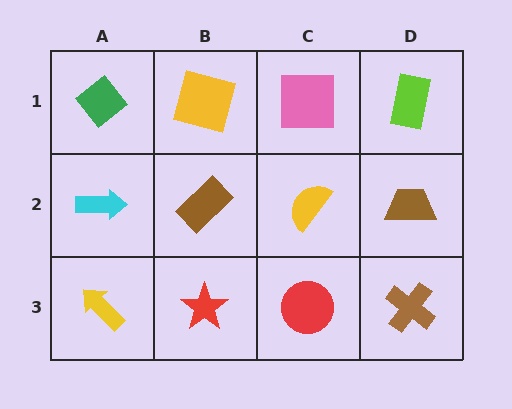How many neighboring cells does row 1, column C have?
3.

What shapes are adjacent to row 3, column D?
A brown trapezoid (row 2, column D), a red circle (row 3, column C).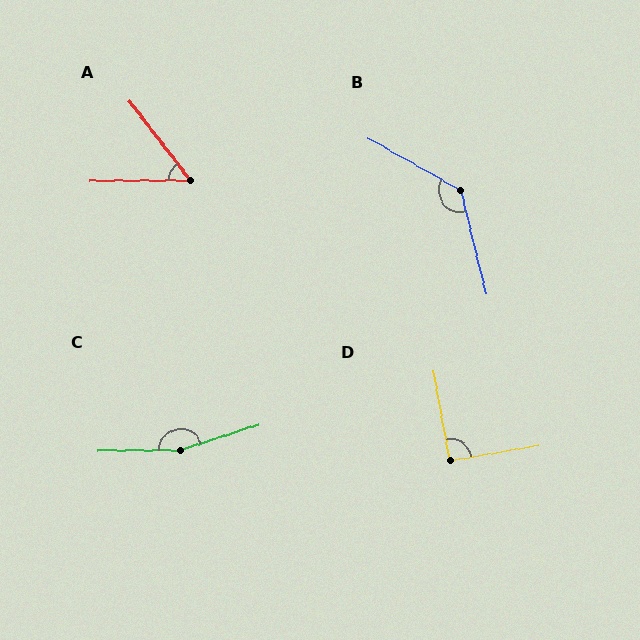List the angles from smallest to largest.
A (53°), D (91°), B (133°), C (163°).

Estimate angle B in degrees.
Approximately 133 degrees.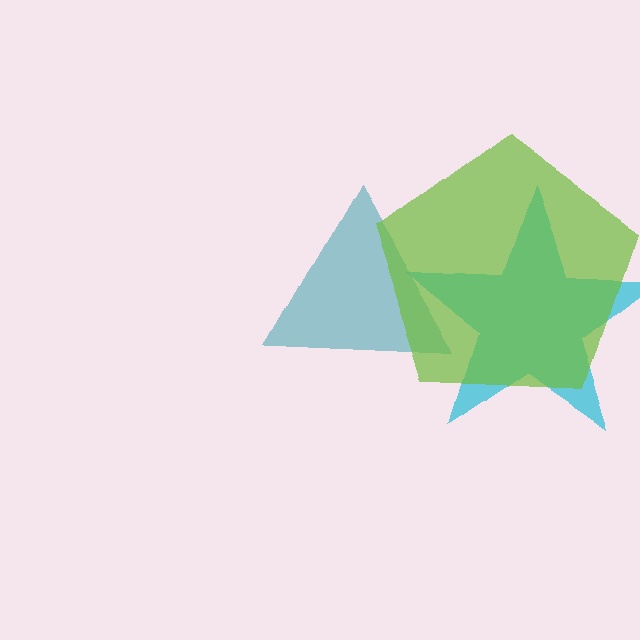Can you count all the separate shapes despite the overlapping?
Yes, there are 3 separate shapes.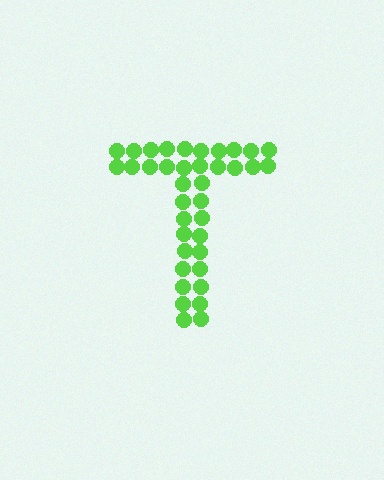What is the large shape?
The large shape is the letter T.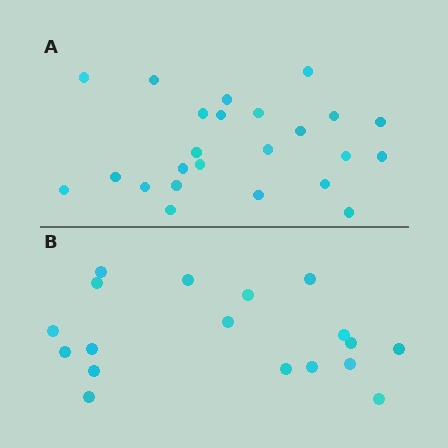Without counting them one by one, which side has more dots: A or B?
Region A (the top region) has more dots.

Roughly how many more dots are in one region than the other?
Region A has about 6 more dots than region B.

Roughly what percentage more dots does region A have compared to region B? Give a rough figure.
About 35% more.